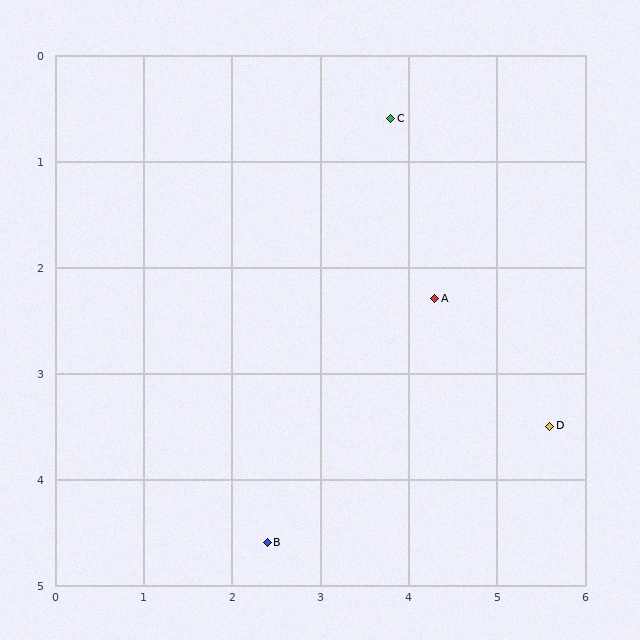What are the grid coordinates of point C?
Point C is at approximately (3.8, 0.6).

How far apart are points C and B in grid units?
Points C and B are about 4.2 grid units apart.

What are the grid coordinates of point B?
Point B is at approximately (2.4, 4.6).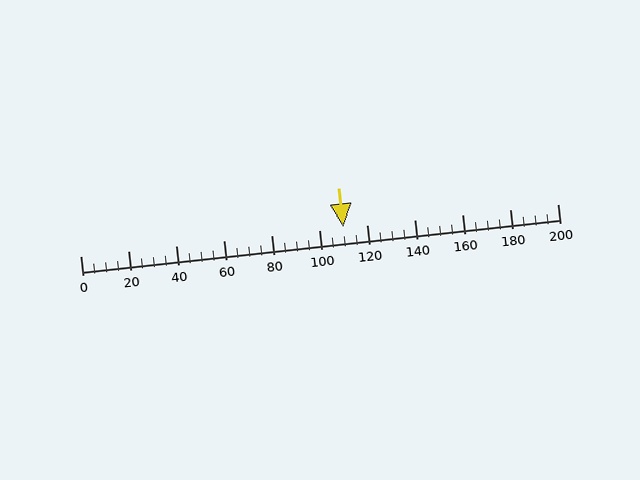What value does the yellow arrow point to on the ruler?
The yellow arrow points to approximately 110.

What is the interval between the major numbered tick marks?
The major tick marks are spaced 20 units apart.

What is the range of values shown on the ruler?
The ruler shows values from 0 to 200.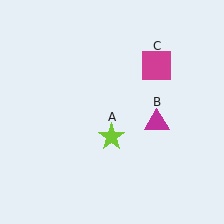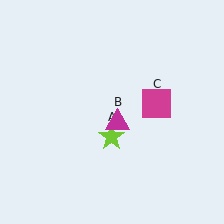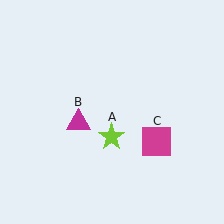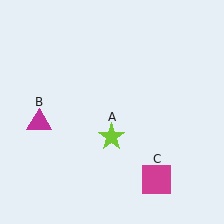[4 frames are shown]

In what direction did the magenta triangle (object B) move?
The magenta triangle (object B) moved left.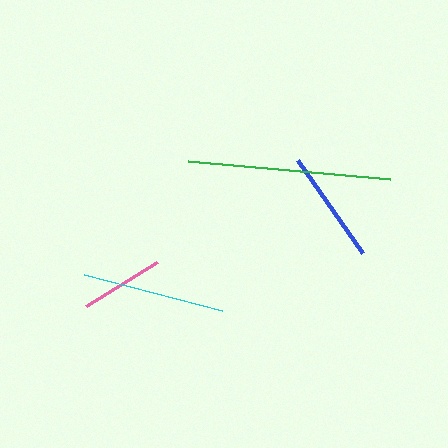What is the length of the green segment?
The green segment is approximately 203 pixels long.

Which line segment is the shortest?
The pink line is the shortest at approximately 84 pixels.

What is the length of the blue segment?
The blue segment is approximately 113 pixels long.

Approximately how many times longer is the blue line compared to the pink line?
The blue line is approximately 1.4 times the length of the pink line.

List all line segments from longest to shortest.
From longest to shortest: green, cyan, blue, pink.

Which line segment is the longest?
The green line is the longest at approximately 203 pixels.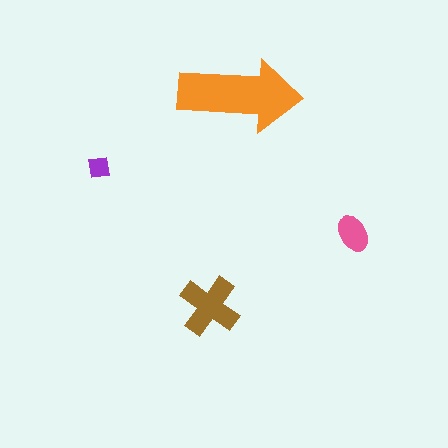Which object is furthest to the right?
The pink ellipse is rightmost.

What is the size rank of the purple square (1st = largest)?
4th.